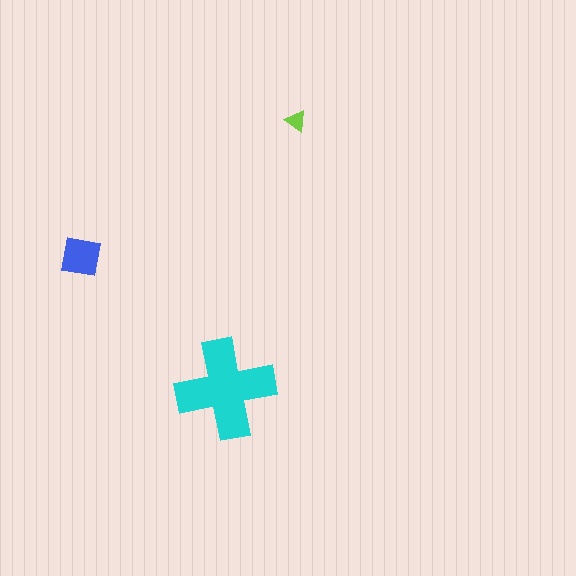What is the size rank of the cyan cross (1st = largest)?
1st.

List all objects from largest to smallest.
The cyan cross, the blue square, the lime triangle.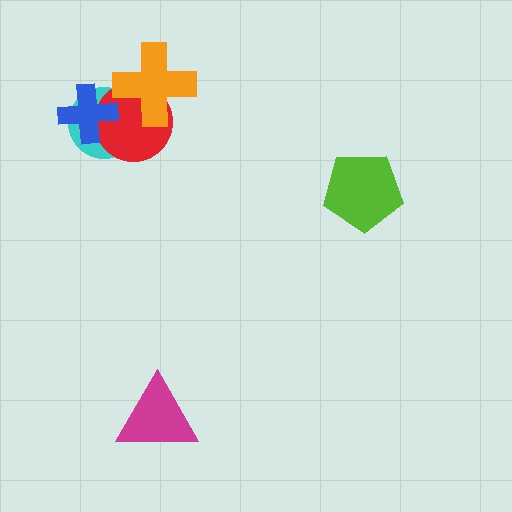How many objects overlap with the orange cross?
2 objects overlap with the orange cross.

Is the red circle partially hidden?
Yes, it is partially covered by another shape.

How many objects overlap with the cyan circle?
3 objects overlap with the cyan circle.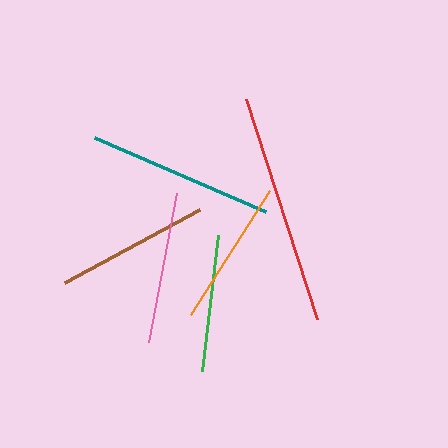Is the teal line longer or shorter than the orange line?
The teal line is longer than the orange line.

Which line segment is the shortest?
The green line is the shortest at approximately 137 pixels.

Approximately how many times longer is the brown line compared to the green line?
The brown line is approximately 1.1 times the length of the green line.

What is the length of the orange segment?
The orange segment is approximately 148 pixels long.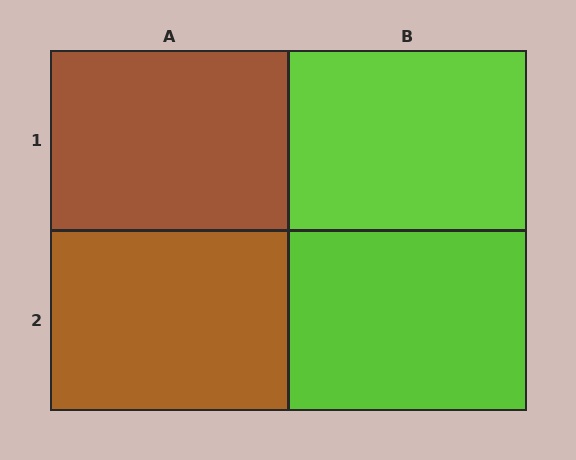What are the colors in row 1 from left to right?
Brown, lime.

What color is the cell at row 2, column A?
Brown.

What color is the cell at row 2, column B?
Lime.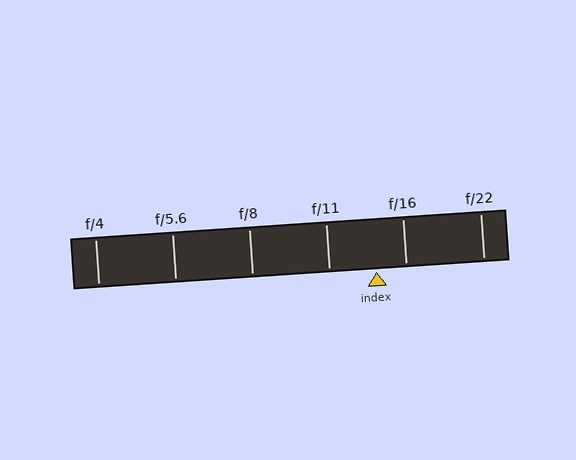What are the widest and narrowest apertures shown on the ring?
The widest aperture shown is f/4 and the narrowest is f/22.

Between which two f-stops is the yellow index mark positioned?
The index mark is between f/11 and f/16.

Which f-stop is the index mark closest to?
The index mark is closest to f/16.